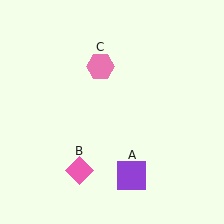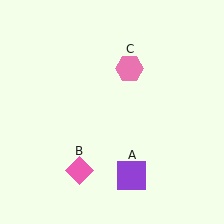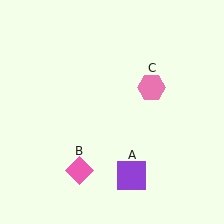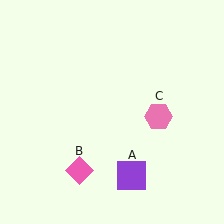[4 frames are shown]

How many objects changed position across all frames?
1 object changed position: pink hexagon (object C).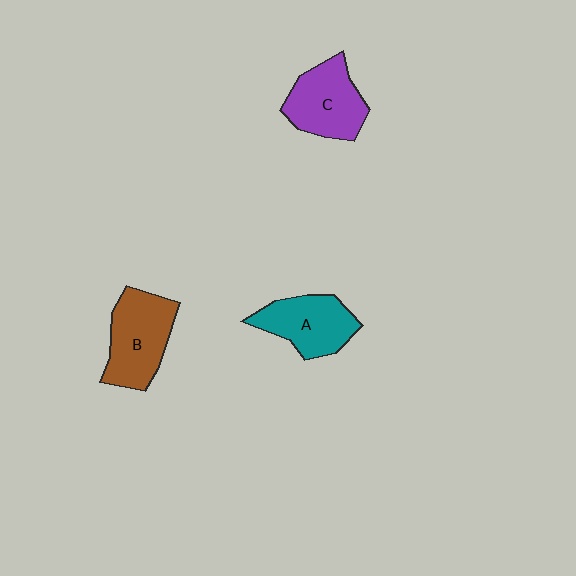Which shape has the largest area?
Shape B (brown).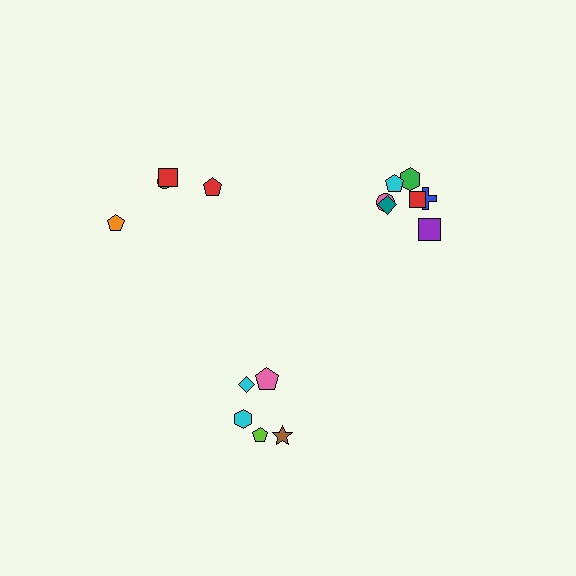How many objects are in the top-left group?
There are 4 objects.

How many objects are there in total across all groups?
There are 16 objects.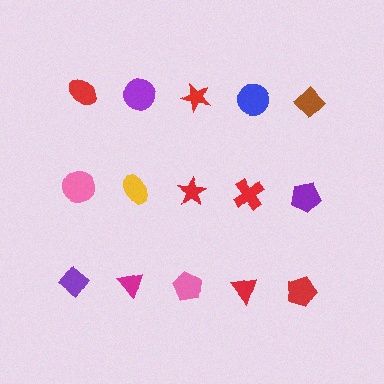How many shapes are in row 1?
5 shapes.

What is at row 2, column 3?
A red star.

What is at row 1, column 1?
A red ellipse.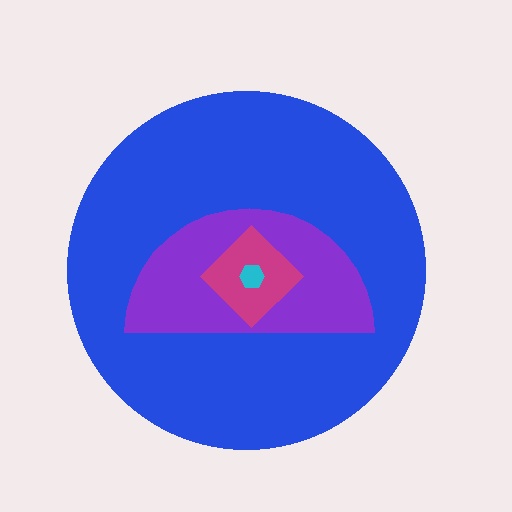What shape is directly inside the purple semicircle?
The magenta diamond.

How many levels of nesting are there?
4.